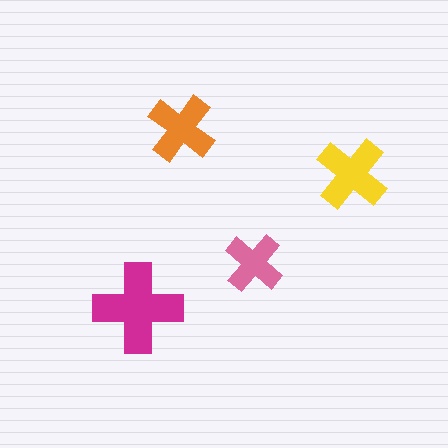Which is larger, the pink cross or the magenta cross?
The magenta one.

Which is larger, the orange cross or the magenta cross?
The magenta one.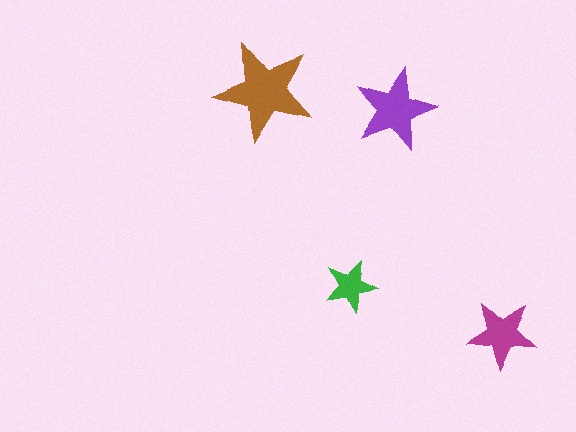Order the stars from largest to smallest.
the brown one, the purple one, the magenta one, the green one.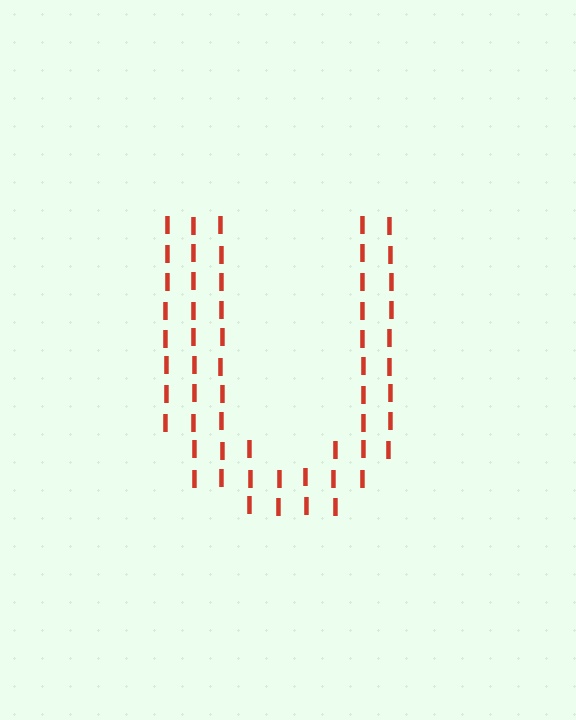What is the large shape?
The large shape is the letter U.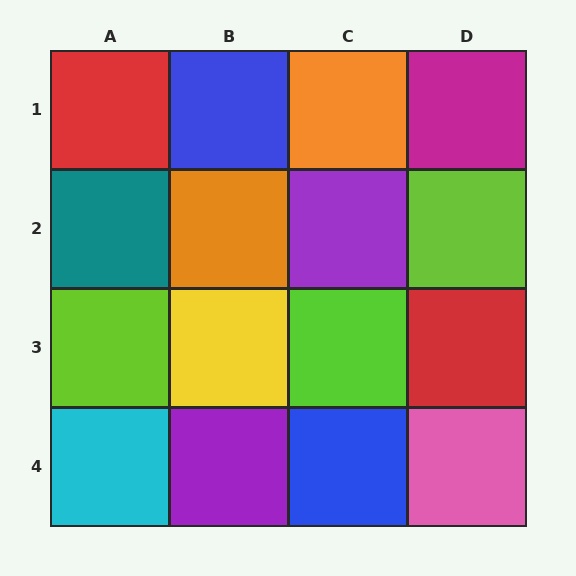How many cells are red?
2 cells are red.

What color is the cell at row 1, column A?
Red.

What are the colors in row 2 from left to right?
Teal, orange, purple, lime.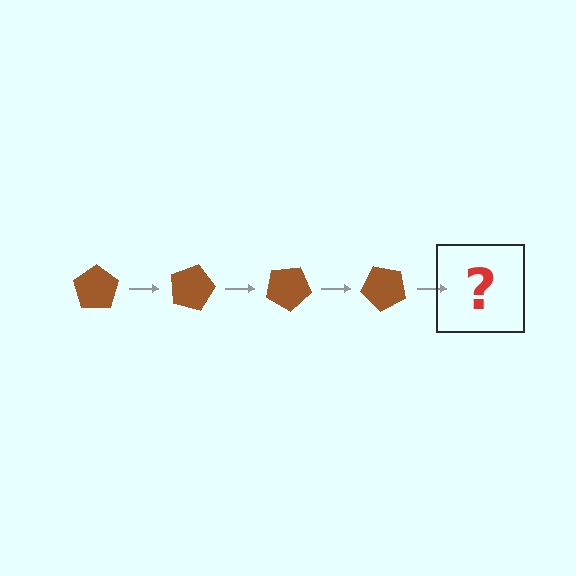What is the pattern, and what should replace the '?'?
The pattern is that the pentagon rotates 15 degrees each step. The '?' should be a brown pentagon rotated 60 degrees.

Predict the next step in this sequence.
The next step is a brown pentagon rotated 60 degrees.